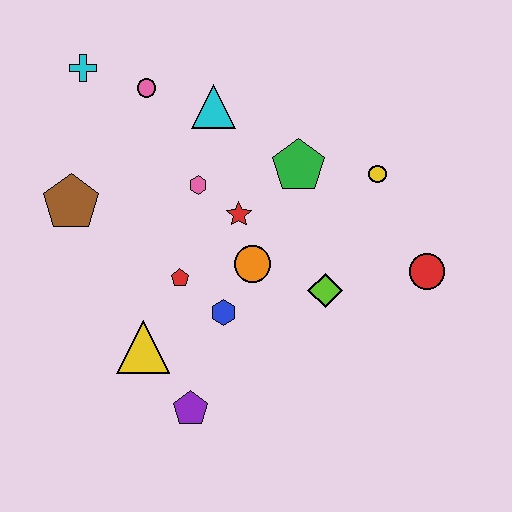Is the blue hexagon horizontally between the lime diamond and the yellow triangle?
Yes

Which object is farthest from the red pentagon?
The red circle is farthest from the red pentagon.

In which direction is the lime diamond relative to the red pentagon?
The lime diamond is to the right of the red pentagon.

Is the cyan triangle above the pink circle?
No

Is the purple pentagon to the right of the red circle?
No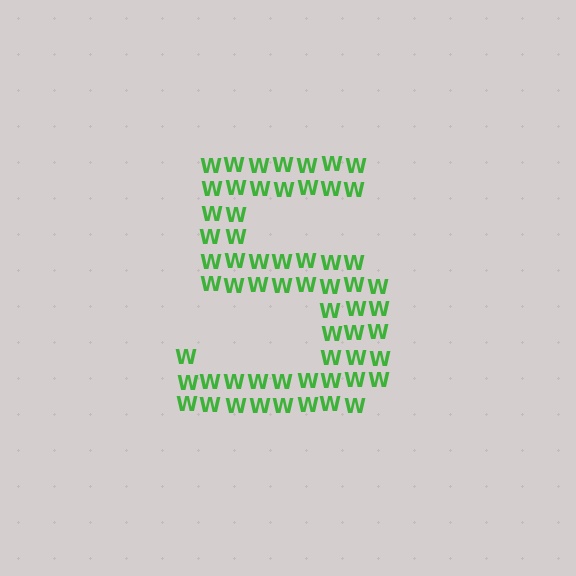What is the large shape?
The large shape is the digit 5.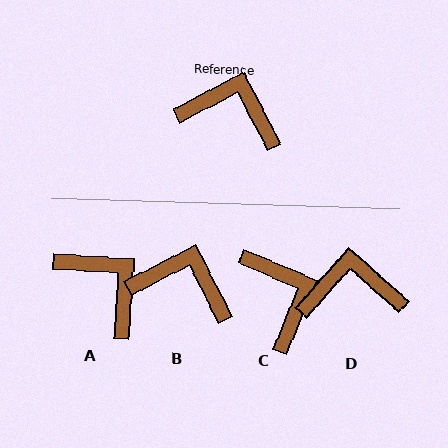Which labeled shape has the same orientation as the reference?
B.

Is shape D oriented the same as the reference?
No, it is off by about 22 degrees.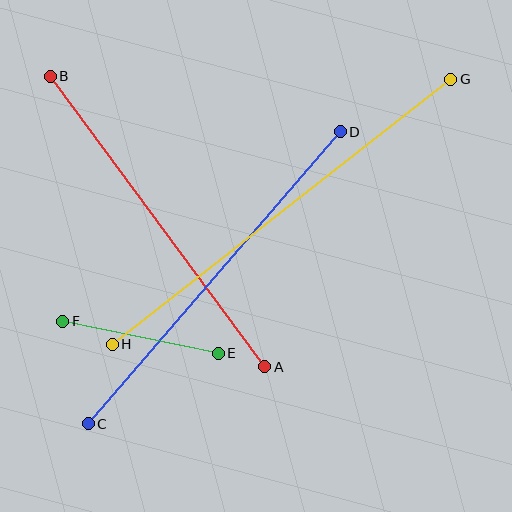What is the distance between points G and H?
The distance is approximately 430 pixels.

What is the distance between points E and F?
The distance is approximately 159 pixels.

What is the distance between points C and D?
The distance is approximately 386 pixels.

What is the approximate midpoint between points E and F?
The midpoint is at approximately (140, 337) pixels.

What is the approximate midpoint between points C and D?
The midpoint is at approximately (214, 278) pixels.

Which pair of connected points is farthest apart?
Points G and H are farthest apart.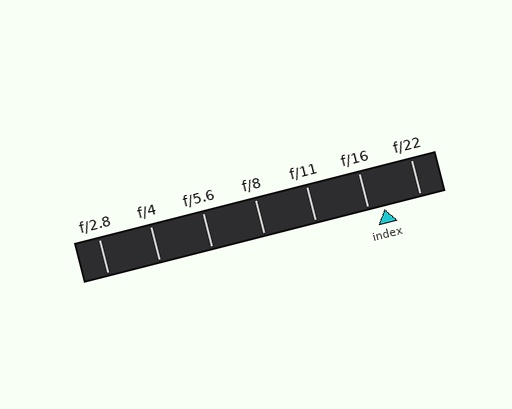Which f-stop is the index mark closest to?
The index mark is closest to f/16.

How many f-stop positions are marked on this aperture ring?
There are 7 f-stop positions marked.